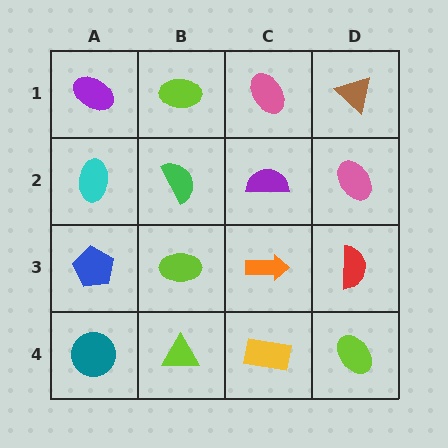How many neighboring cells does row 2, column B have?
4.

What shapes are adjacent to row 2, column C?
A pink ellipse (row 1, column C), an orange arrow (row 3, column C), a green semicircle (row 2, column B), a pink ellipse (row 2, column D).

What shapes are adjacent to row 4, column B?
A lime ellipse (row 3, column B), a teal circle (row 4, column A), a yellow rectangle (row 4, column C).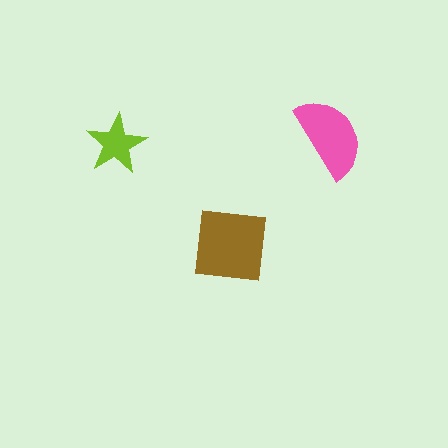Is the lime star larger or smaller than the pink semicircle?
Smaller.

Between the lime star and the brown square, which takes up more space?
The brown square.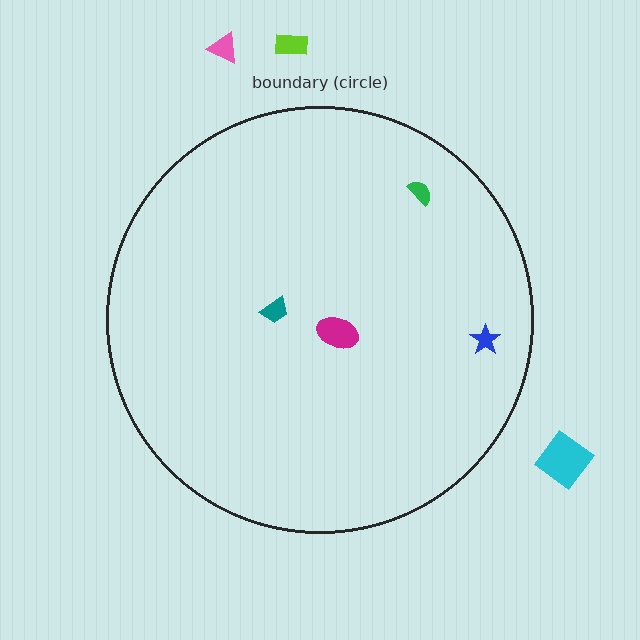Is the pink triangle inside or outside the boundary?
Outside.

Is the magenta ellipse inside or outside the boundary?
Inside.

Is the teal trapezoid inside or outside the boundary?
Inside.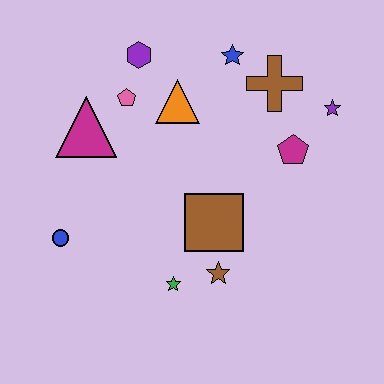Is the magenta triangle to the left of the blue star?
Yes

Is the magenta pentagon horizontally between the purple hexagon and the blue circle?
No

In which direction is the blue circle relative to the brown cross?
The blue circle is to the left of the brown cross.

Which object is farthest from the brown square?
The purple hexagon is farthest from the brown square.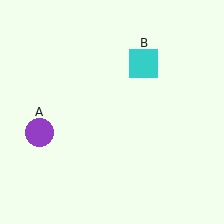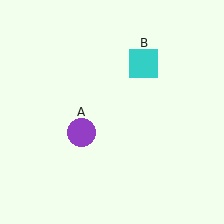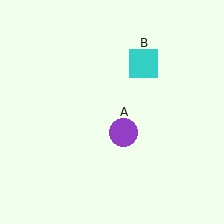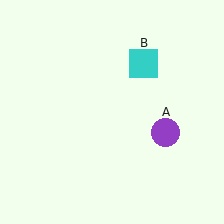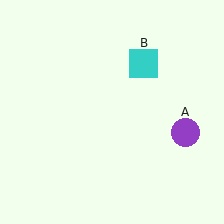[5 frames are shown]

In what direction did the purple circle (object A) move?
The purple circle (object A) moved right.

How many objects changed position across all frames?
1 object changed position: purple circle (object A).